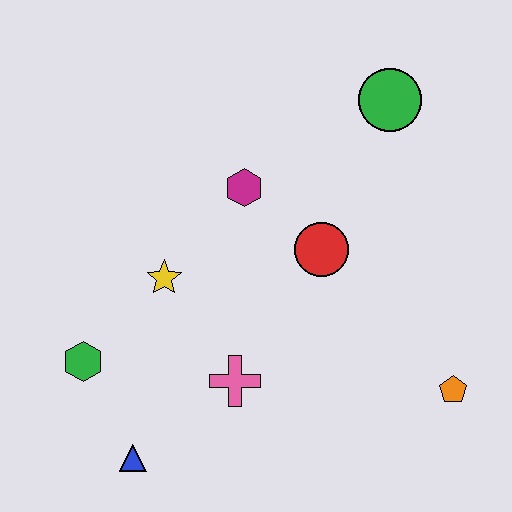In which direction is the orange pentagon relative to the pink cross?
The orange pentagon is to the right of the pink cross.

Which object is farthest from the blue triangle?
The green circle is farthest from the blue triangle.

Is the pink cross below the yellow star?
Yes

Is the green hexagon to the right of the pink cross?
No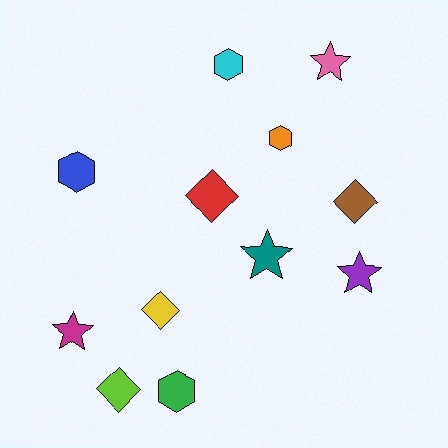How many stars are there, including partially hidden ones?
There are 4 stars.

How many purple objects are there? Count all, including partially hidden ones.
There is 1 purple object.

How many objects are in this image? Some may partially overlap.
There are 12 objects.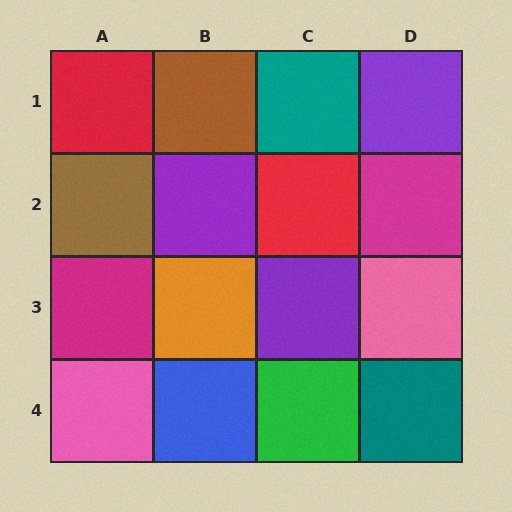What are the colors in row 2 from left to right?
Brown, purple, red, magenta.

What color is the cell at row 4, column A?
Pink.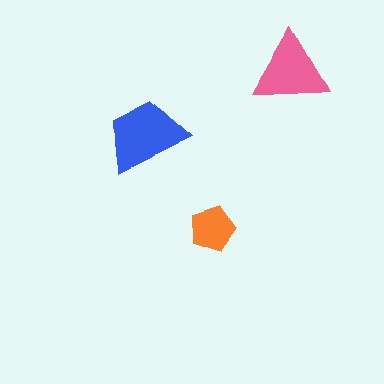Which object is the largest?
The blue trapezoid.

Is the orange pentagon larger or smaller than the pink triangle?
Smaller.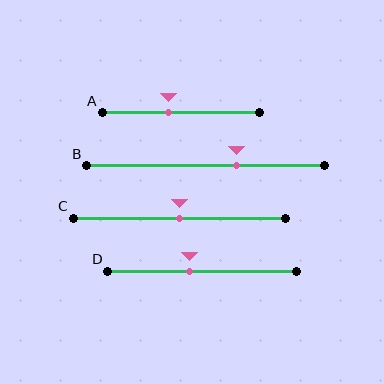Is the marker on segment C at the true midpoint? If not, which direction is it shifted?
Yes, the marker on segment C is at the true midpoint.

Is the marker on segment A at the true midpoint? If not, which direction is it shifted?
No, the marker on segment A is shifted to the left by about 8% of the segment length.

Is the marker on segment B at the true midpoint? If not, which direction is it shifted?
No, the marker on segment B is shifted to the right by about 13% of the segment length.